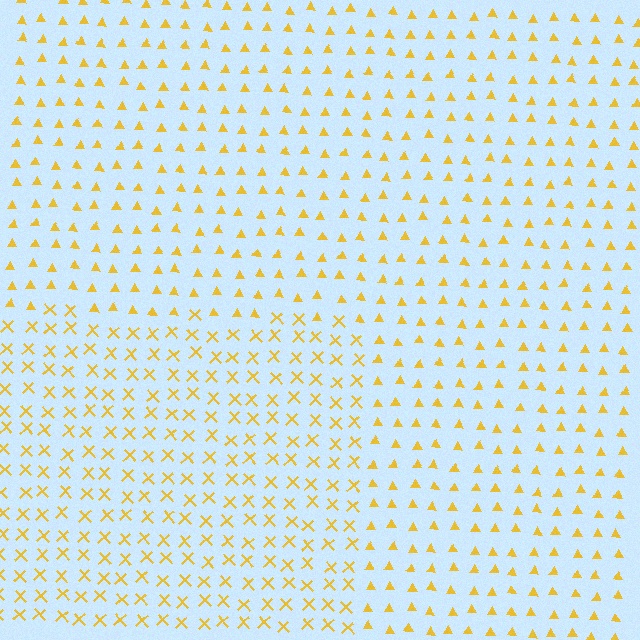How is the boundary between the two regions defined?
The boundary is defined by a change in element shape: X marks inside vs. triangles outside. All elements share the same color and spacing.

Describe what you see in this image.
The image is filled with small yellow elements arranged in a uniform grid. A rectangle-shaped region contains X marks, while the surrounding area contains triangles. The boundary is defined purely by the change in element shape.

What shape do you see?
I see a rectangle.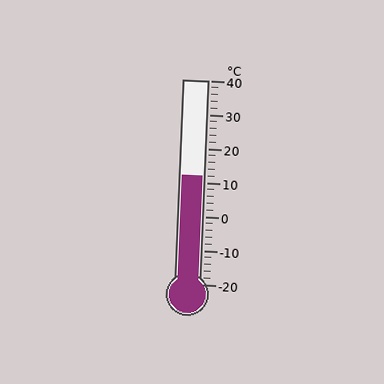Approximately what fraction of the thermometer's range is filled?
The thermometer is filled to approximately 55% of its range.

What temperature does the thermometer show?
The thermometer shows approximately 12°C.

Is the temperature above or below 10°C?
The temperature is above 10°C.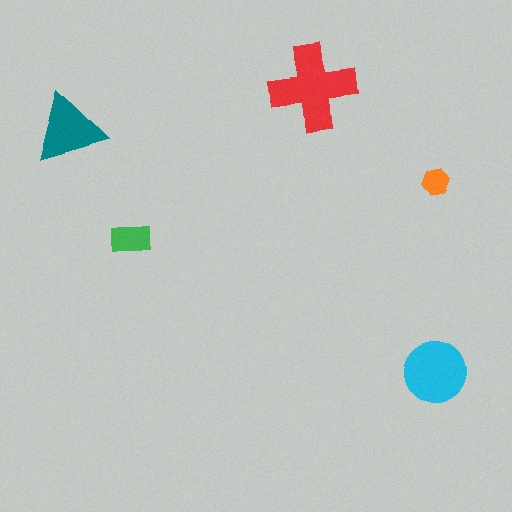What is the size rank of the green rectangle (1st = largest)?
4th.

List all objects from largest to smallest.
The red cross, the cyan circle, the teal triangle, the green rectangle, the orange hexagon.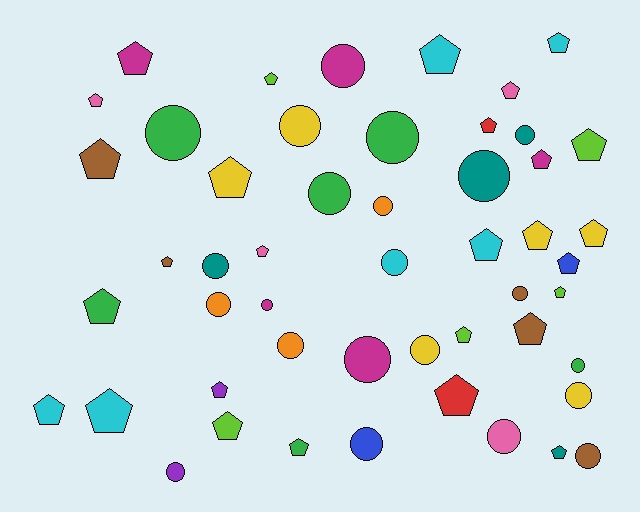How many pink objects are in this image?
There are 4 pink objects.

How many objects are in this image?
There are 50 objects.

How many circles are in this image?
There are 22 circles.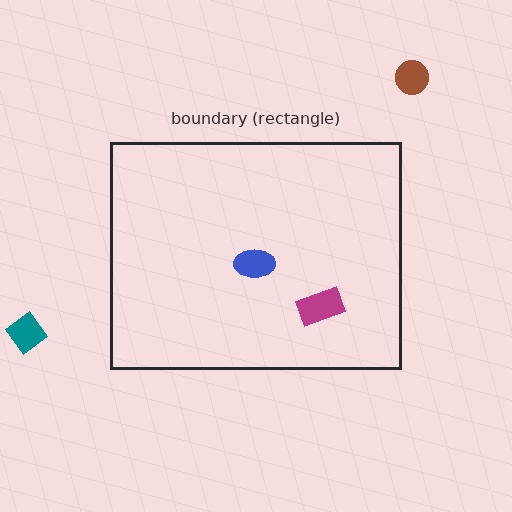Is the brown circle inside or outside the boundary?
Outside.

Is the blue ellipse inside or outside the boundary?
Inside.